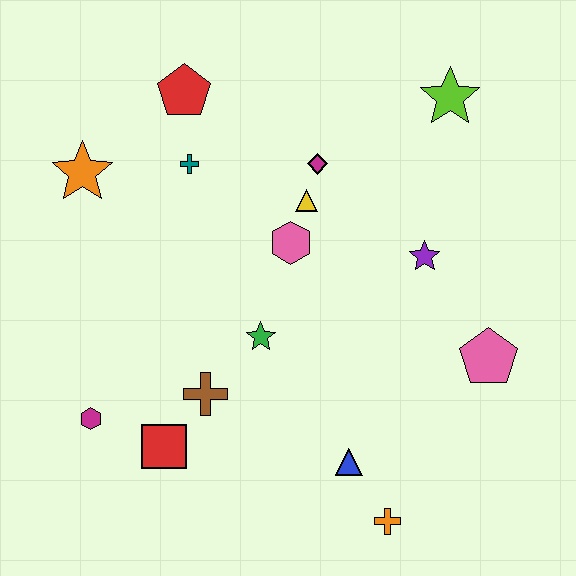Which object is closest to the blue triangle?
The orange cross is closest to the blue triangle.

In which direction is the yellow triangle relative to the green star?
The yellow triangle is above the green star.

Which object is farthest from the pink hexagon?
The orange cross is farthest from the pink hexagon.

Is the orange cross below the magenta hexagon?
Yes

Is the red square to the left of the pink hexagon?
Yes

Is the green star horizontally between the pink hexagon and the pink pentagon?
No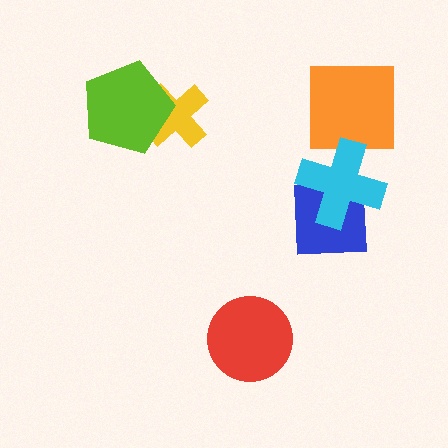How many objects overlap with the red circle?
0 objects overlap with the red circle.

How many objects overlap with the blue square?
1 object overlaps with the blue square.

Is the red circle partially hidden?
No, no other shape covers it.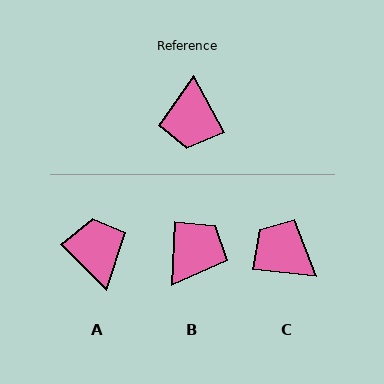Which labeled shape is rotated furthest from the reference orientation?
A, about 164 degrees away.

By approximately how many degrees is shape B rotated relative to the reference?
Approximately 149 degrees counter-clockwise.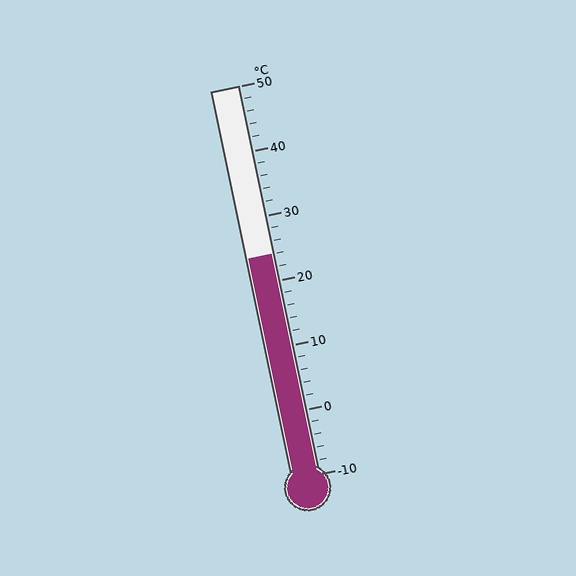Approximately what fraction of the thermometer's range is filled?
The thermometer is filled to approximately 55% of its range.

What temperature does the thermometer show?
The thermometer shows approximately 24°C.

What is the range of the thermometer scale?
The thermometer scale ranges from -10°C to 50°C.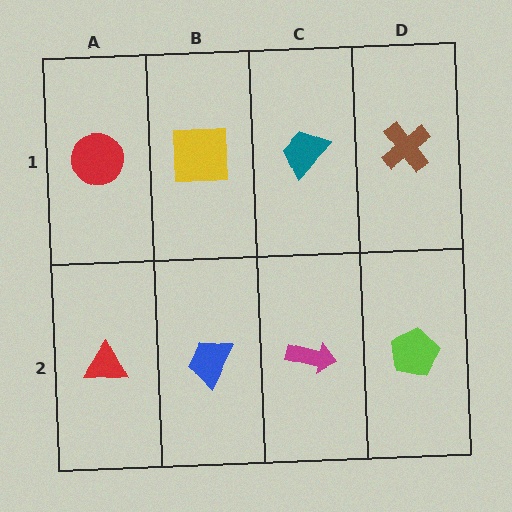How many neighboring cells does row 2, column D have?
2.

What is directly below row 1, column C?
A magenta arrow.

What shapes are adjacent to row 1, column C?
A magenta arrow (row 2, column C), a yellow square (row 1, column B), a brown cross (row 1, column D).